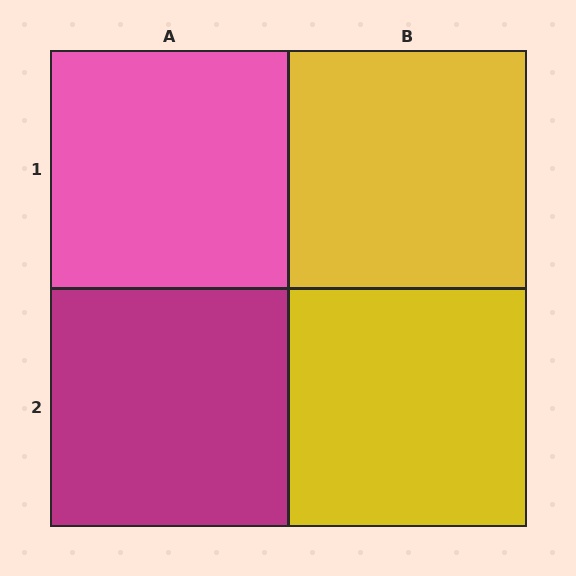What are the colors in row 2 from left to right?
Magenta, yellow.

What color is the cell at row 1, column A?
Pink.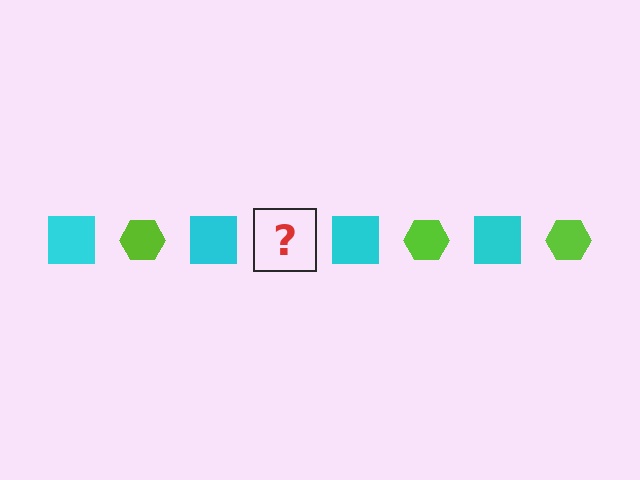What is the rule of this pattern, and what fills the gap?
The rule is that the pattern alternates between cyan square and lime hexagon. The gap should be filled with a lime hexagon.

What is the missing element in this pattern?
The missing element is a lime hexagon.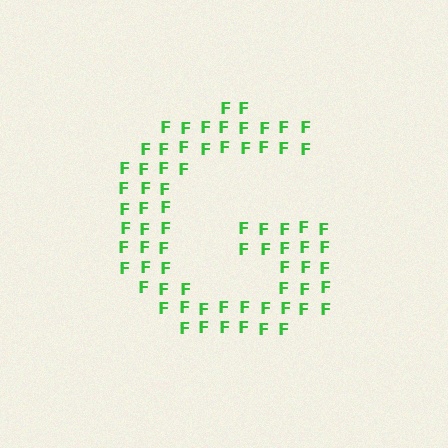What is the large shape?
The large shape is the letter G.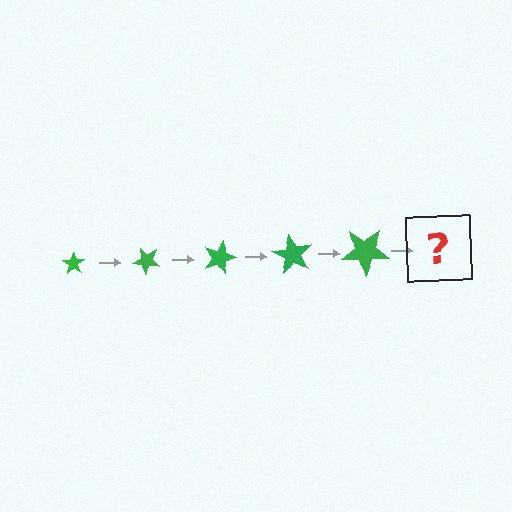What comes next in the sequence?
The next element should be a star, larger than the previous one and rotated 225 degrees from the start.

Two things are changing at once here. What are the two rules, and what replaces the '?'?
The two rules are that the star grows larger each step and it rotates 45 degrees each step. The '?' should be a star, larger than the previous one and rotated 225 degrees from the start.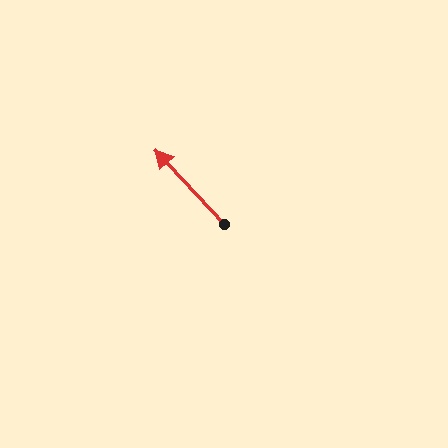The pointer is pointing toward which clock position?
Roughly 11 o'clock.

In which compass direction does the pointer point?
Northwest.